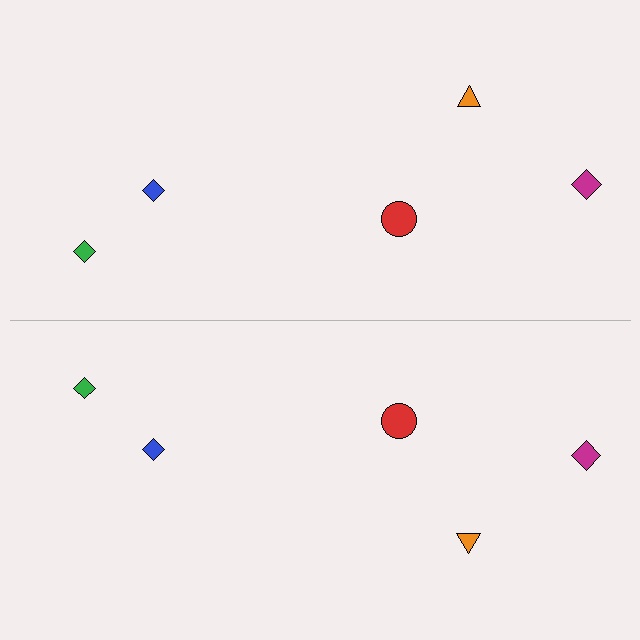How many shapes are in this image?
There are 10 shapes in this image.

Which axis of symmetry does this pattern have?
The pattern has a horizontal axis of symmetry running through the center of the image.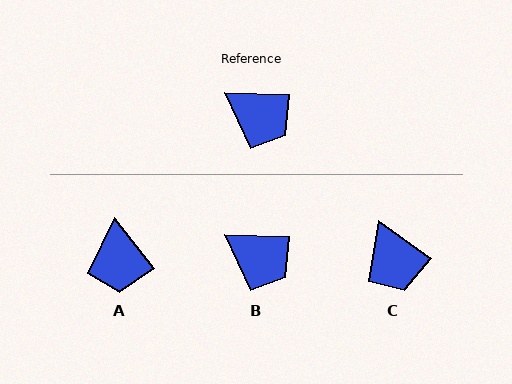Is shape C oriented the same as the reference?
No, it is off by about 34 degrees.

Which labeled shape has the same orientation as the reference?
B.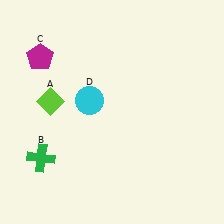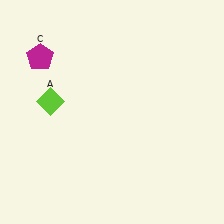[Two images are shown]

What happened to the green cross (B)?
The green cross (B) was removed in Image 2. It was in the bottom-left area of Image 1.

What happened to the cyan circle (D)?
The cyan circle (D) was removed in Image 2. It was in the top-left area of Image 1.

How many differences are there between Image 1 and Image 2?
There are 2 differences between the two images.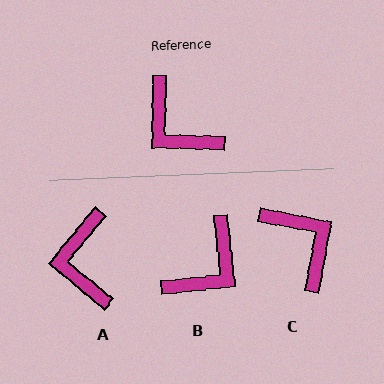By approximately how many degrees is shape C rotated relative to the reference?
Approximately 171 degrees counter-clockwise.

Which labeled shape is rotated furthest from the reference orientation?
C, about 171 degrees away.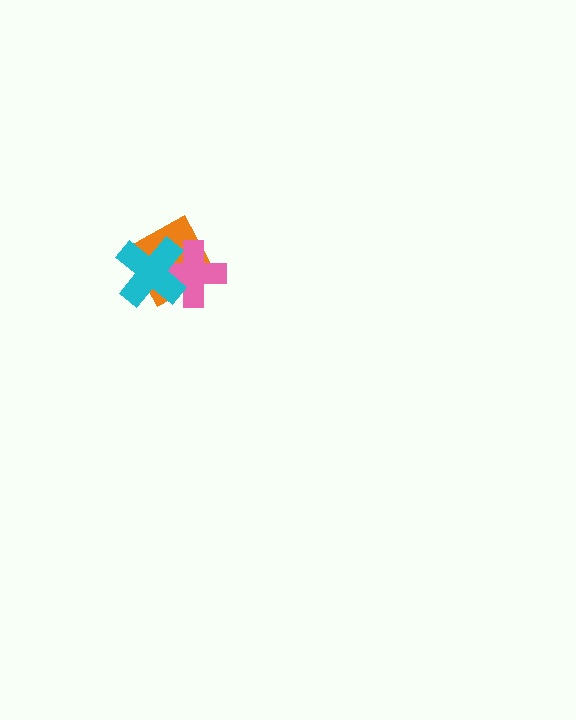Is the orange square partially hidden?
Yes, it is partially covered by another shape.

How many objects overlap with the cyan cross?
2 objects overlap with the cyan cross.